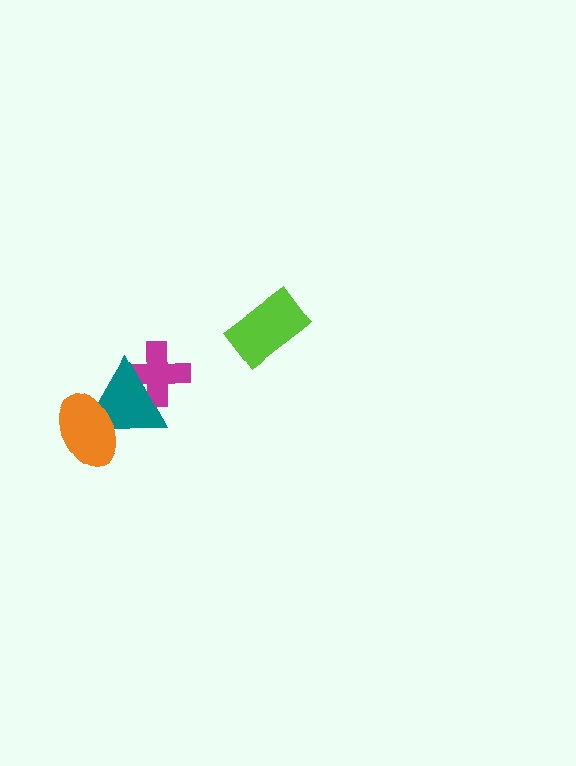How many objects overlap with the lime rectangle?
0 objects overlap with the lime rectangle.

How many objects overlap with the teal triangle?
2 objects overlap with the teal triangle.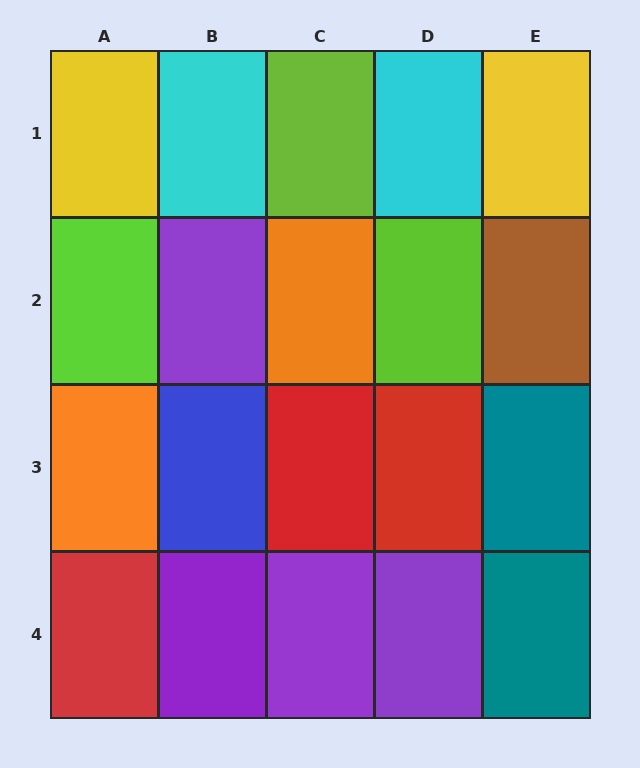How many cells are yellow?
2 cells are yellow.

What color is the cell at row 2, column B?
Purple.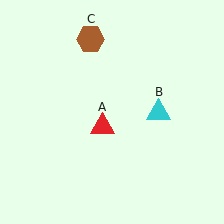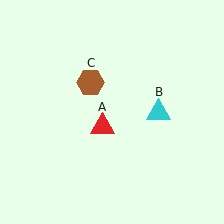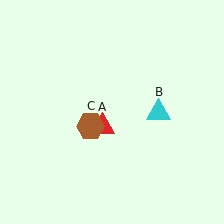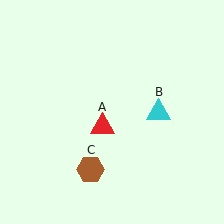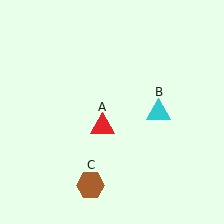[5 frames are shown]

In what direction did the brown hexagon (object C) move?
The brown hexagon (object C) moved down.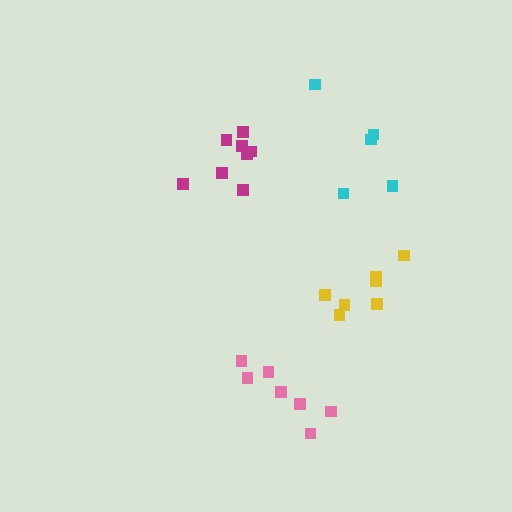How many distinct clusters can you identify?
There are 4 distinct clusters.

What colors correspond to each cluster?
The clusters are colored: magenta, cyan, pink, yellow.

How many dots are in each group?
Group 1: 8 dots, Group 2: 5 dots, Group 3: 7 dots, Group 4: 7 dots (27 total).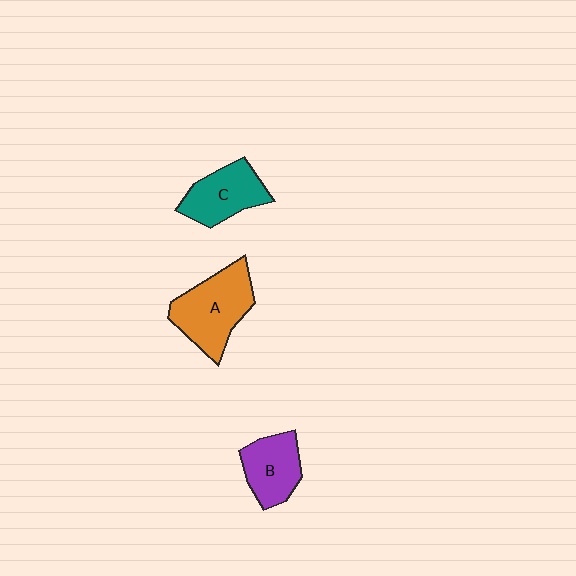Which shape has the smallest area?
Shape B (purple).